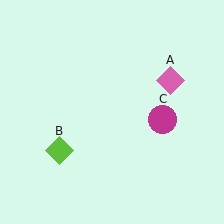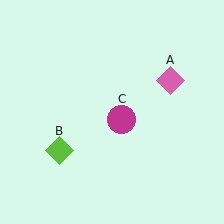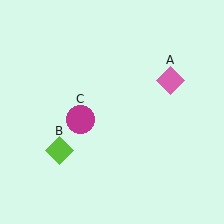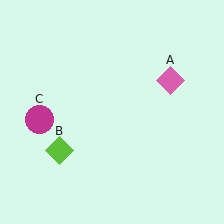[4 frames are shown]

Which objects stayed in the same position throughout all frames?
Pink diamond (object A) and lime diamond (object B) remained stationary.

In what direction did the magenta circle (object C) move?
The magenta circle (object C) moved left.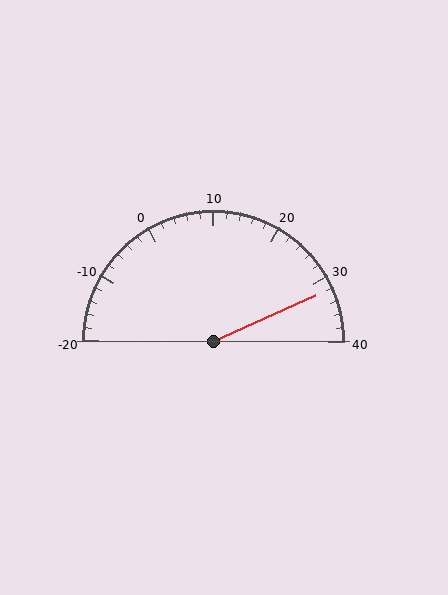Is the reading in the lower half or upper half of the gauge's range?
The reading is in the upper half of the range (-20 to 40).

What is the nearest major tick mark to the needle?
The nearest major tick mark is 30.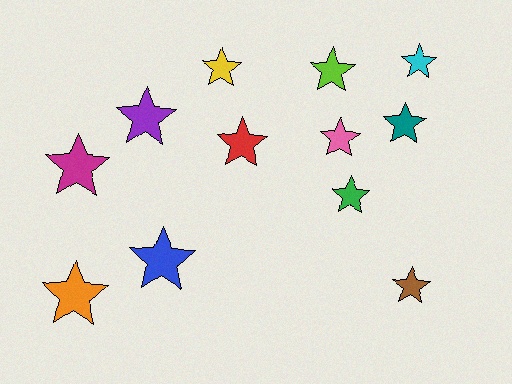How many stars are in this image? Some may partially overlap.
There are 12 stars.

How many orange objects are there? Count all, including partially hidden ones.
There is 1 orange object.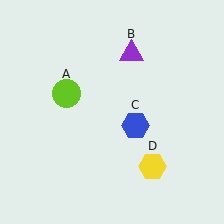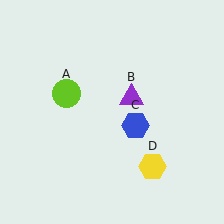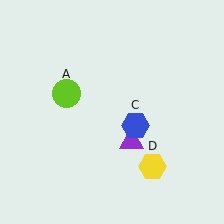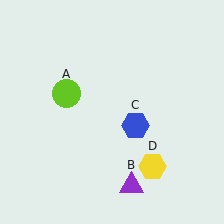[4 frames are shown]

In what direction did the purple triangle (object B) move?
The purple triangle (object B) moved down.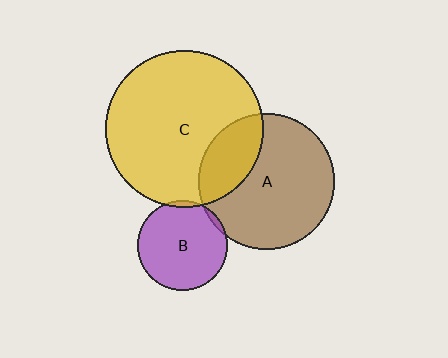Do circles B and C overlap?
Yes.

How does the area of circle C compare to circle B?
Approximately 3.1 times.